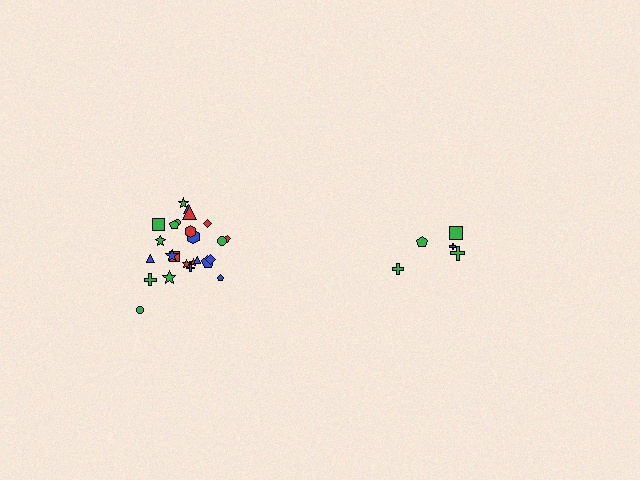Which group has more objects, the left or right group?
The left group.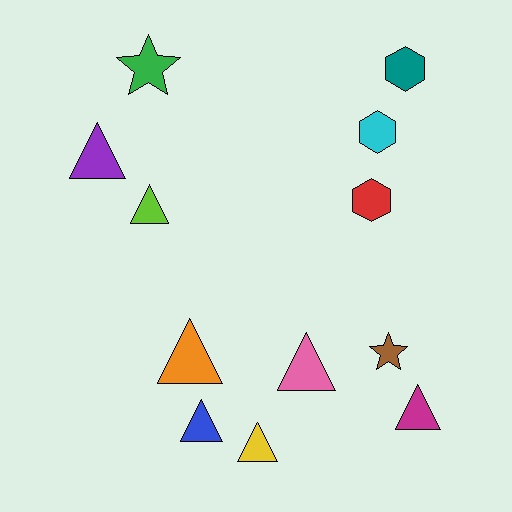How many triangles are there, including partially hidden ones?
There are 7 triangles.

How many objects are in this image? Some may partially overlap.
There are 12 objects.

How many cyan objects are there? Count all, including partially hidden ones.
There is 1 cyan object.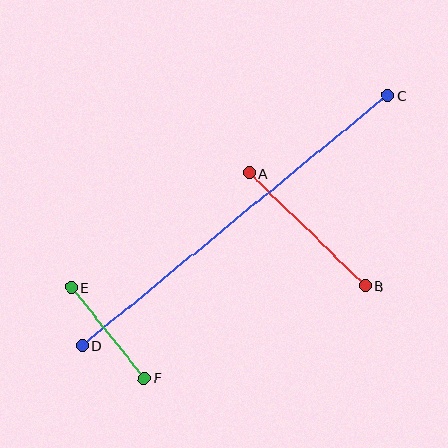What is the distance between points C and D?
The distance is approximately 395 pixels.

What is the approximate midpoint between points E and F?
The midpoint is at approximately (108, 333) pixels.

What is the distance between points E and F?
The distance is approximately 117 pixels.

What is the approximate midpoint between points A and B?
The midpoint is at approximately (307, 230) pixels.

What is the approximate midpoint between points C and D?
The midpoint is at approximately (235, 220) pixels.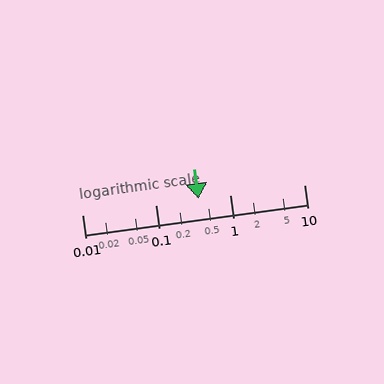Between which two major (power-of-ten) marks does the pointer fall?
The pointer is between 0.1 and 1.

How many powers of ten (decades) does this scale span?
The scale spans 3 decades, from 0.01 to 10.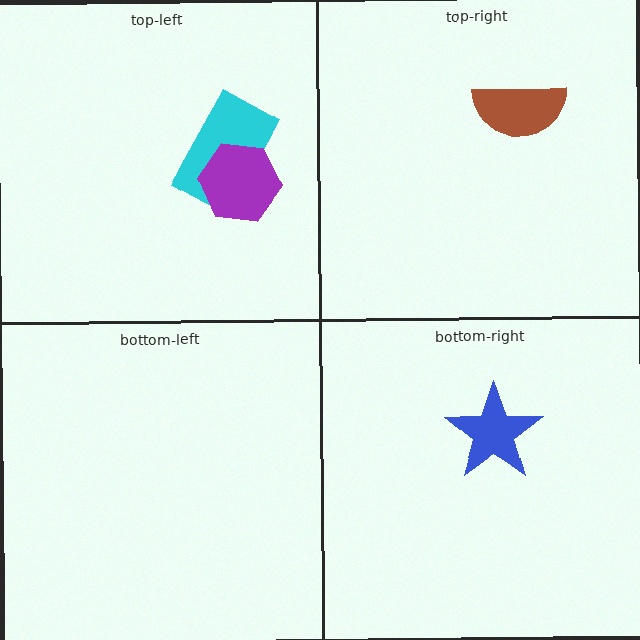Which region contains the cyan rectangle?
The top-left region.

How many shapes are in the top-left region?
2.